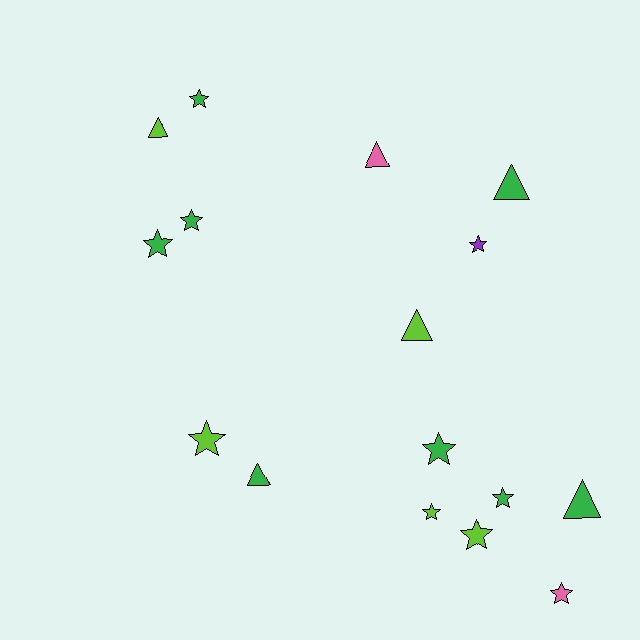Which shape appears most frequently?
Star, with 10 objects.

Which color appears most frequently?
Green, with 8 objects.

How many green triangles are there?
There are 3 green triangles.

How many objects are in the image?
There are 16 objects.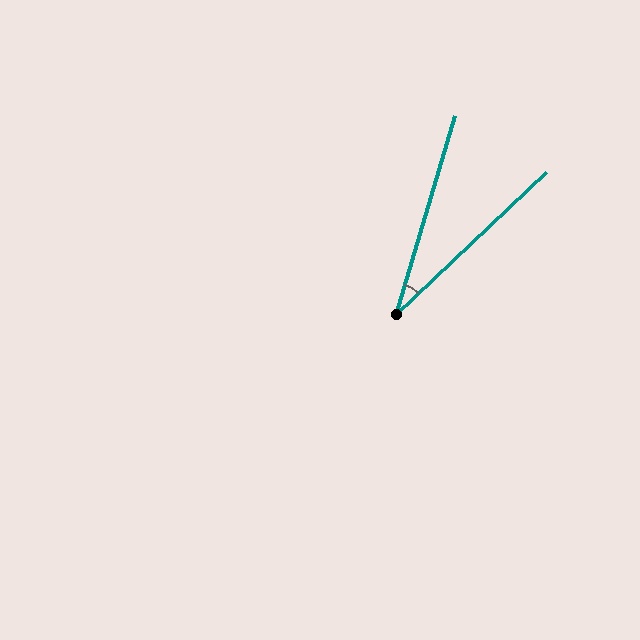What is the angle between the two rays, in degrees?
Approximately 30 degrees.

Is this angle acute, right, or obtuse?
It is acute.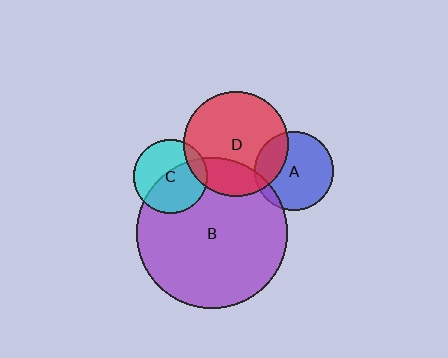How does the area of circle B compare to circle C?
Approximately 4.1 times.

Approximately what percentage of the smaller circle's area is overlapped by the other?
Approximately 10%.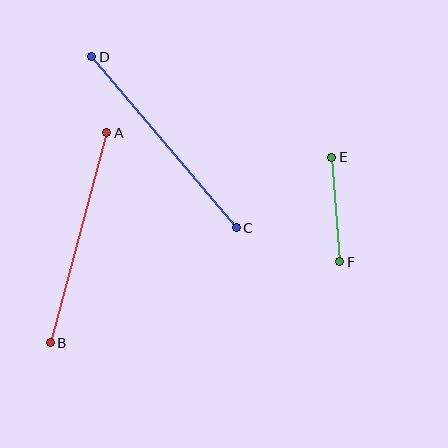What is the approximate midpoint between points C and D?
The midpoint is at approximately (164, 142) pixels.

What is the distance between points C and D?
The distance is approximately 224 pixels.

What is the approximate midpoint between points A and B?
The midpoint is at approximately (79, 238) pixels.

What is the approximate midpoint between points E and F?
The midpoint is at approximately (336, 209) pixels.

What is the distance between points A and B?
The distance is approximately 217 pixels.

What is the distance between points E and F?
The distance is approximately 105 pixels.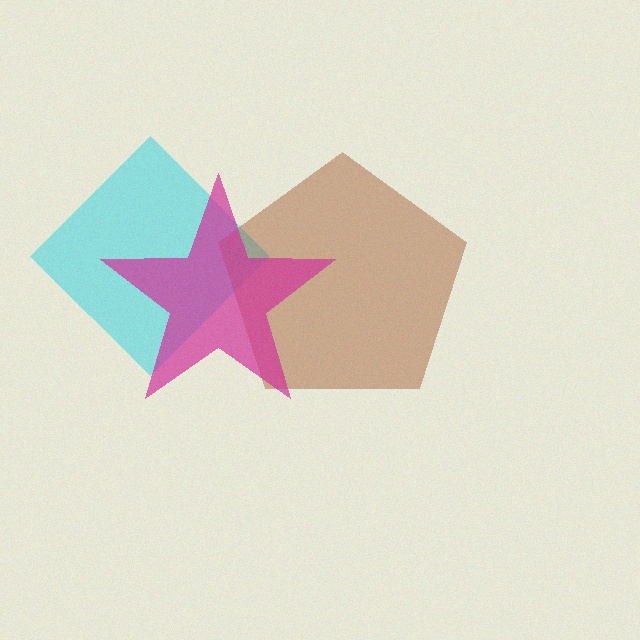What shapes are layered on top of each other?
The layered shapes are: a cyan diamond, a brown pentagon, a magenta star.